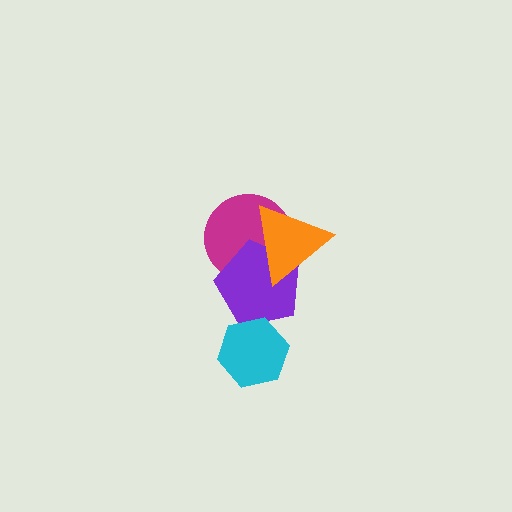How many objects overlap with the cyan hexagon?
1 object overlaps with the cyan hexagon.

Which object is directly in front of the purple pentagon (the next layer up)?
The cyan hexagon is directly in front of the purple pentagon.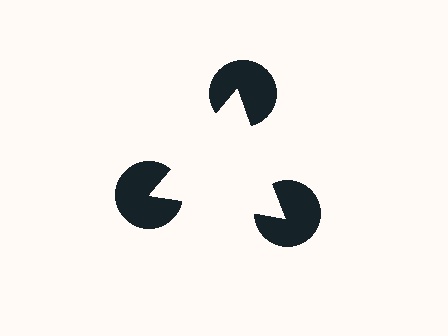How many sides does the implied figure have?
3 sides.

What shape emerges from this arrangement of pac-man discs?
An illusory triangle — its edges are inferred from the aligned wedge cuts in the pac-man discs, not physically drawn.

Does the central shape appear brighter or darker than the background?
It typically appears slightly brighter than the background, even though no actual brightness change is drawn.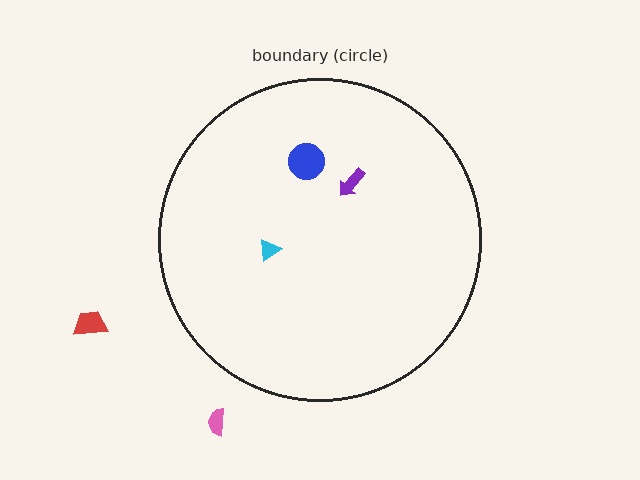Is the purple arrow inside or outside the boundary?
Inside.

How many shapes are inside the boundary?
3 inside, 2 outside.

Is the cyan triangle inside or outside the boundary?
Inside.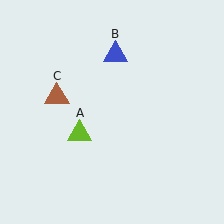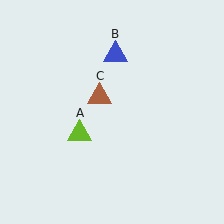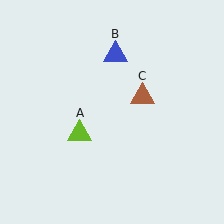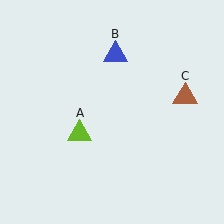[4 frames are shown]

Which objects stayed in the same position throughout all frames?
Lime triangle (object A) and blue triangle (object B) remained stationary.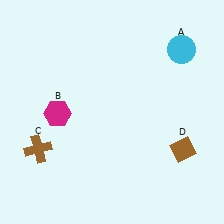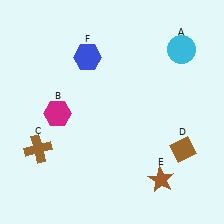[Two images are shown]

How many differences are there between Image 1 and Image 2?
There are 2 differences between the two images.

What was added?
A brown star (E), a blue hexagon (F) were added in Image 2.